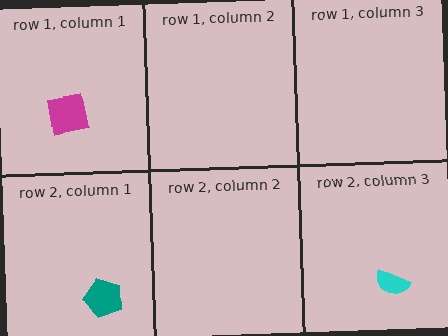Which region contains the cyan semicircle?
The row 2, column 3 region.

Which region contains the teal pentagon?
The row 2, column 1 region.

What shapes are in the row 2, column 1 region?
The teal pentagon.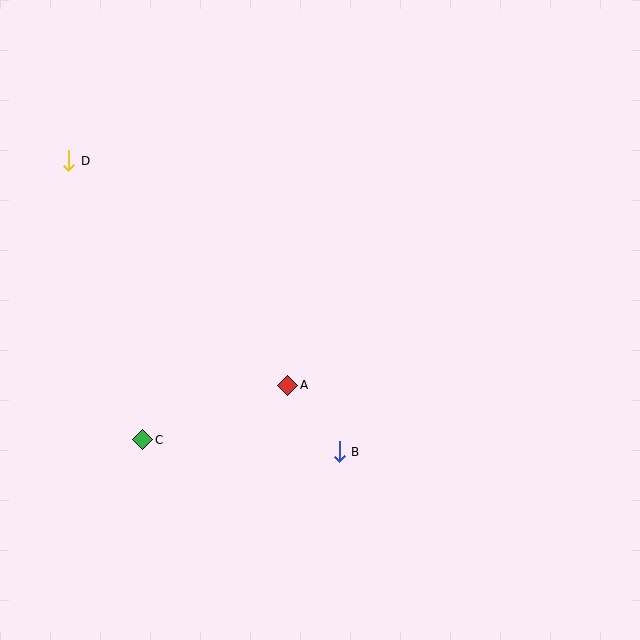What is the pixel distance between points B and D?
The distance between B and D is 397 pixels.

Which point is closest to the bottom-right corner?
Point B is closest to the bottom-right corner.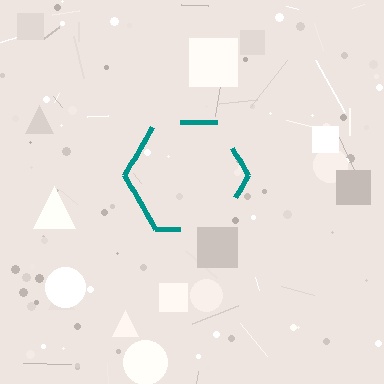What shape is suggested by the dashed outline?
The dashed outline suggests a hexagon.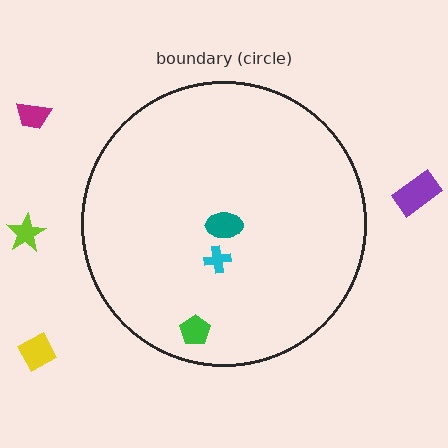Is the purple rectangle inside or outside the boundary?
Outside.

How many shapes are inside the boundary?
3 inside, 4 outside.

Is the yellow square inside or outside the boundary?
Outside.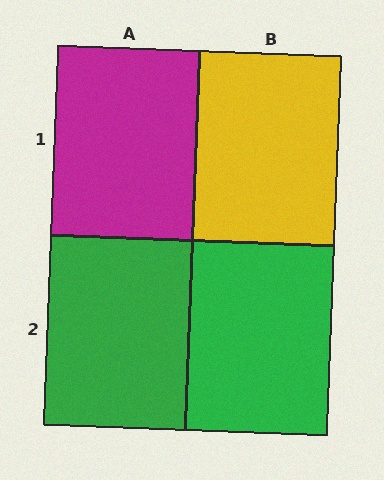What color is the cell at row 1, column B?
Yellow.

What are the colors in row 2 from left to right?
Green, green.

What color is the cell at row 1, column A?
Magenta.